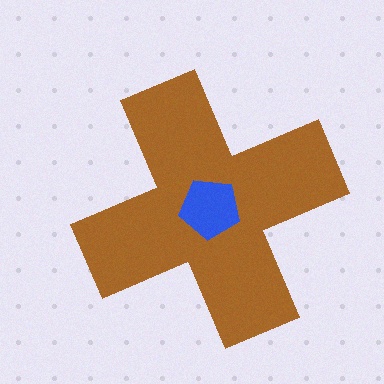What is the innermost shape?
The blue pentagon.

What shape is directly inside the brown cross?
The blue pentagon.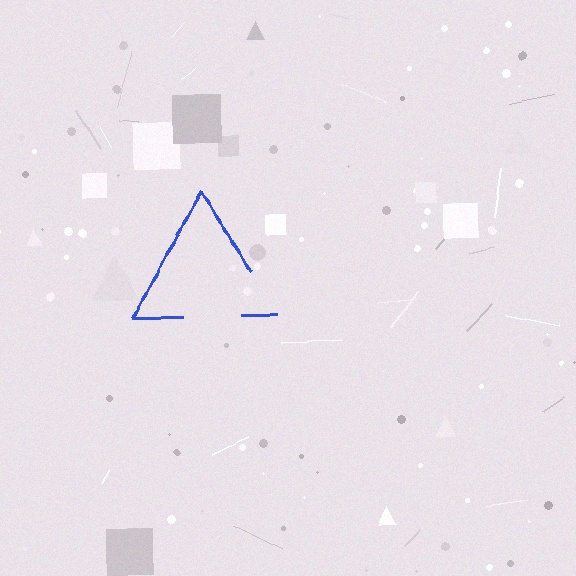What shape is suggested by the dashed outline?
The dashed outline suggests a triangle.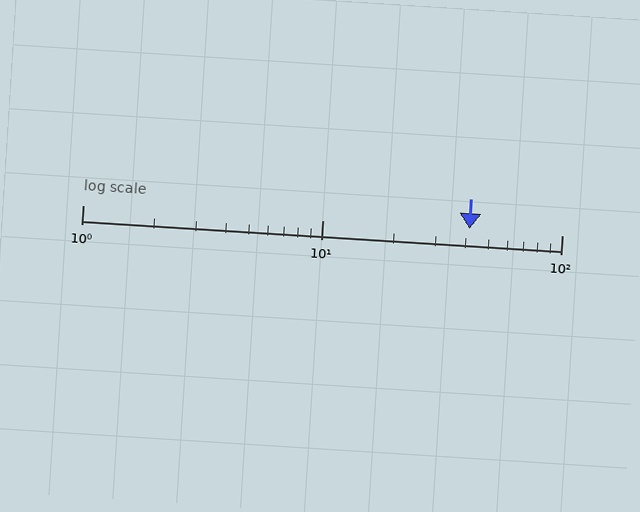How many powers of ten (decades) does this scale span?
The scale spans 2 decades, from 1 to 100.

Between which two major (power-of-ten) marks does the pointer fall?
The pointer is between 10 and 100.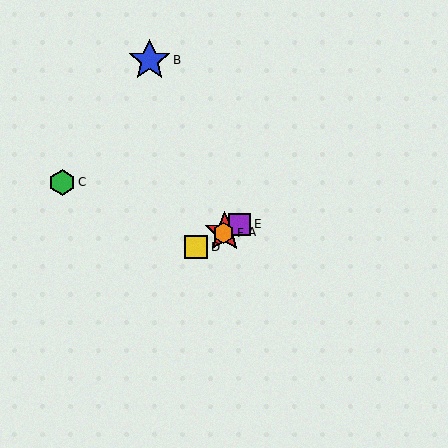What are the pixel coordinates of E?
Object E is at (240, 224).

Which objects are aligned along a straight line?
Objects A, D, E, F are aligned along a straight line.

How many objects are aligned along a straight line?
4 objects (A, D, E, F) are aligned along a straight line.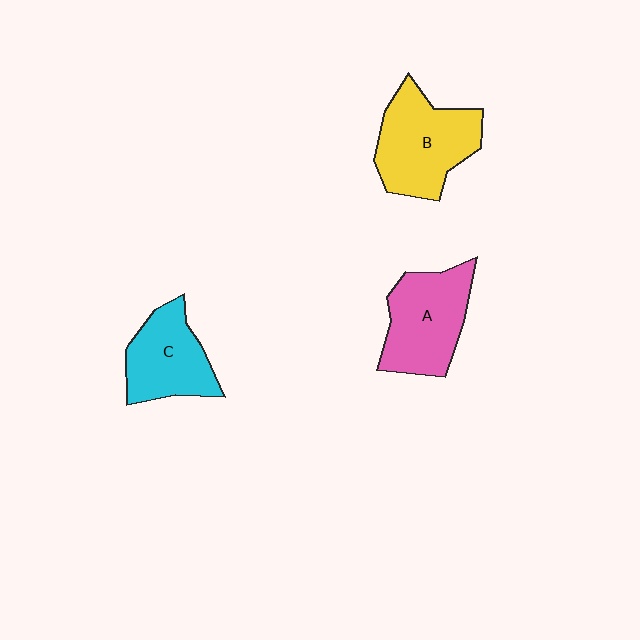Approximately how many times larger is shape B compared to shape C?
Approximately 1.3 times.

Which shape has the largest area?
Shape B (yellow).